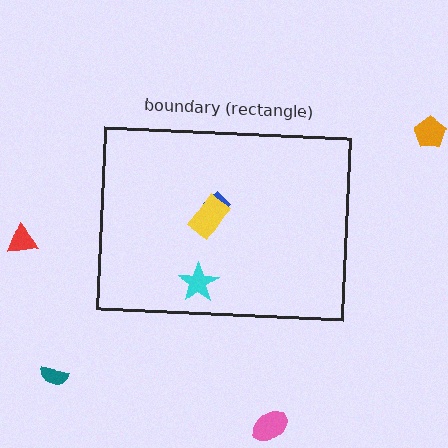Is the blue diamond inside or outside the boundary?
Inside.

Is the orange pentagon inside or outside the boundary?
Outside.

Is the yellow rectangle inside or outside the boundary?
Inside.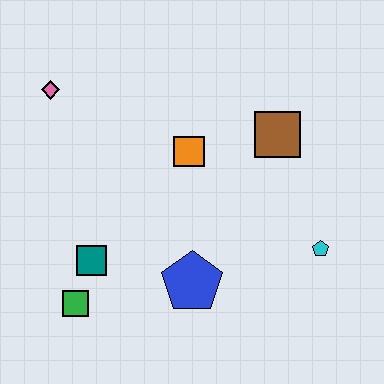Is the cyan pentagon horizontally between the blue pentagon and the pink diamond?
No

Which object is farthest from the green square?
The brown square is farthest from the green square.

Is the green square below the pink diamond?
Yes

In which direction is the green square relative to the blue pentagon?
The green square is to the left of the blue pentagon.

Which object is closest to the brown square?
The orange square is closest to the brown square.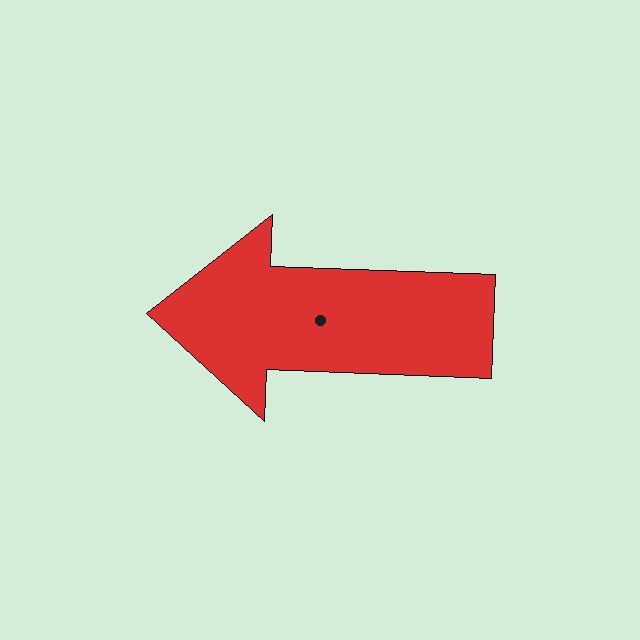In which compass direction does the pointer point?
West.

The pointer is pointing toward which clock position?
Roughly 9 o'clock.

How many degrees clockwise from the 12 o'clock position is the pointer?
Approximately 272 degrees.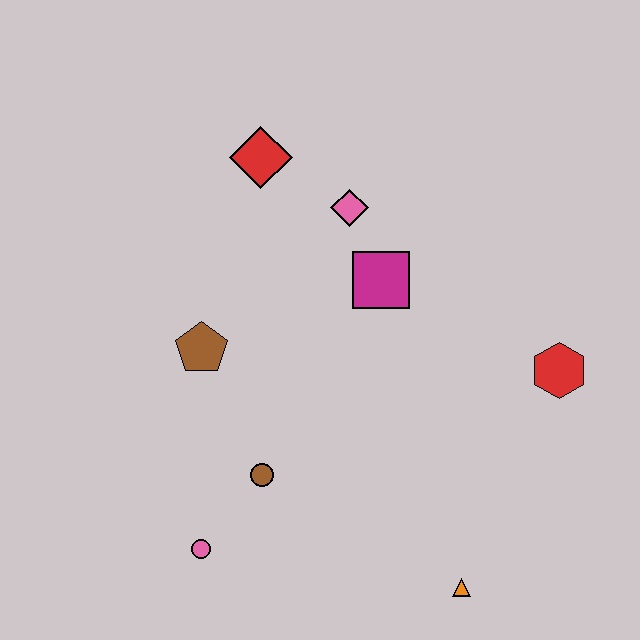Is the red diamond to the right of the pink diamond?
No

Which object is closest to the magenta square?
The pink diamond is closest to the magenta square.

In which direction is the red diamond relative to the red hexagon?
The red diamond is to the left of the red hexagon.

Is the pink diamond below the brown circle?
No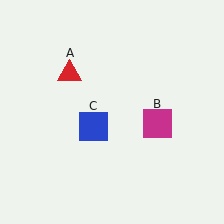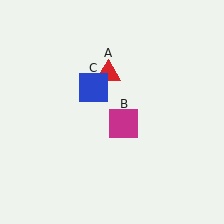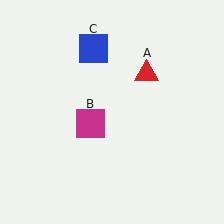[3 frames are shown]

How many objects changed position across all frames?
3 objects changed position: red triangle (object A), magenta square (object B), blue square (object C).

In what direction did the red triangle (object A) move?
The red triangle (object A) moved right.